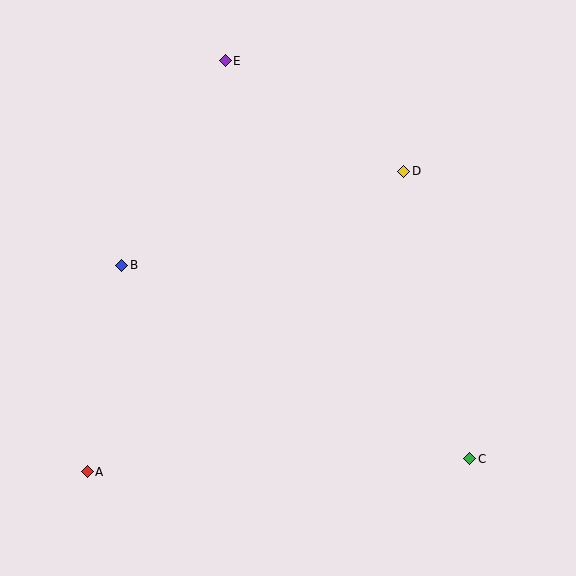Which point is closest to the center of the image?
Point D at (404, 171) is closest to the center.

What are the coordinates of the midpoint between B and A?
The midpoint between B and A is at (104, 369).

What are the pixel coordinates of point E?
Point E is at (225, 61).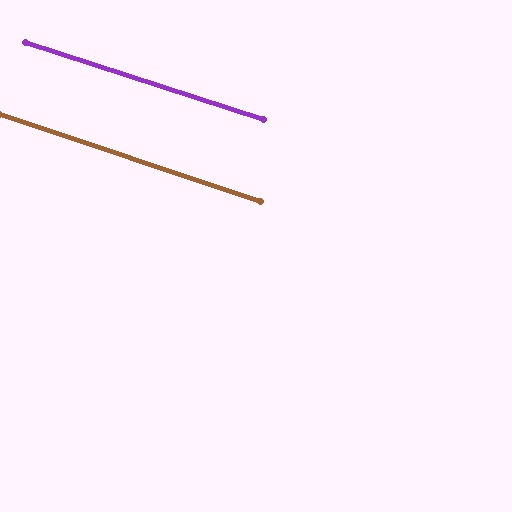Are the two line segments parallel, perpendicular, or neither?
Parallel — their directions differ by only 0.7°.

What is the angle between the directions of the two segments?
Approximately 1 degree.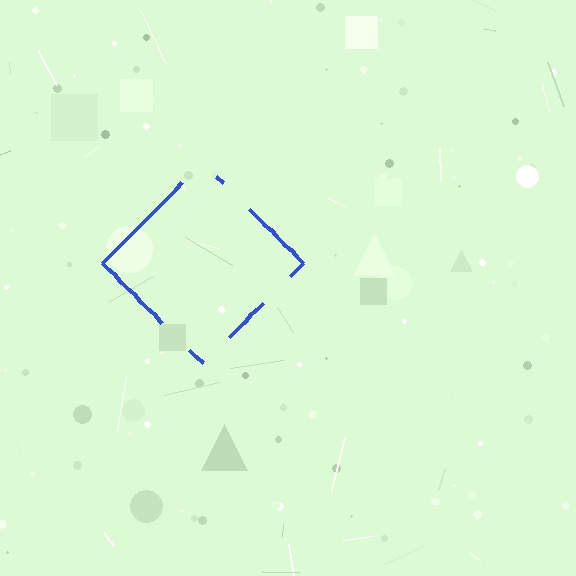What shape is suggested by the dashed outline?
The dashed outline suggests a diamond.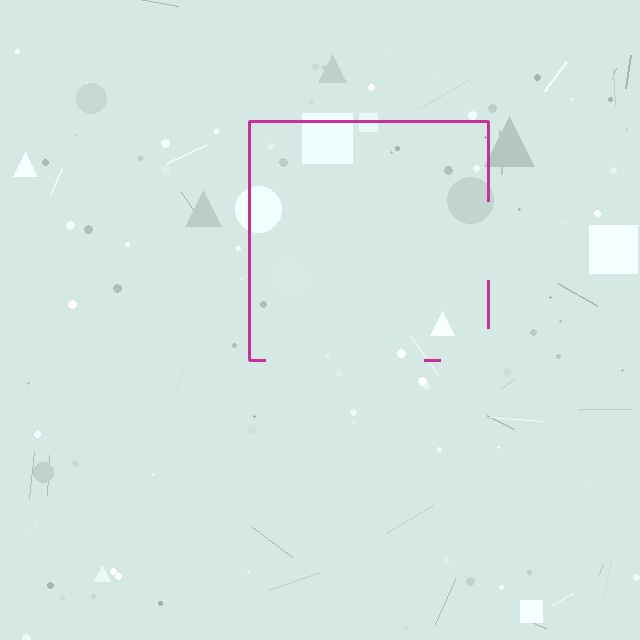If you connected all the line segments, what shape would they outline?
They would outline a square.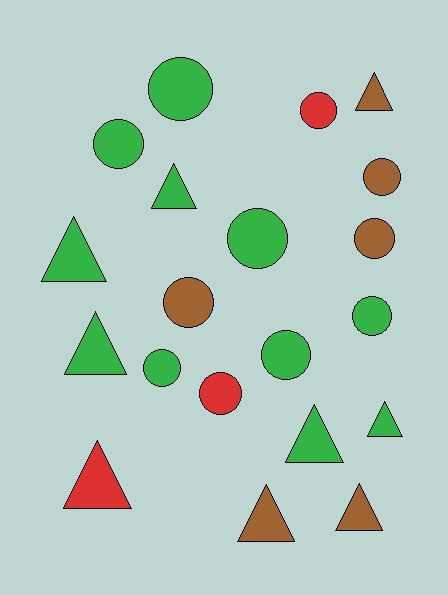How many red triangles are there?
There is 1 red triangle.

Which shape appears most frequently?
Circle, with 11 objects.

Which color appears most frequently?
Green, with 11 objects.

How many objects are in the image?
There are 20 objects.